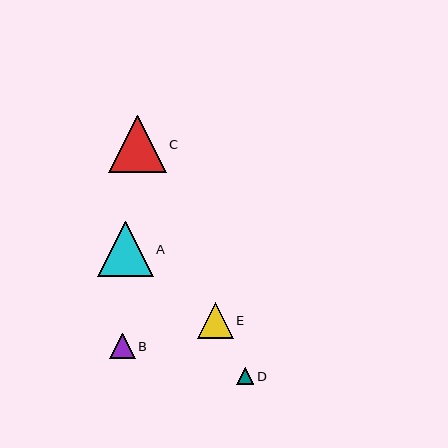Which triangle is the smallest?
Triangle D is the smallest with a size of approximately 18 pixels.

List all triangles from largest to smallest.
From largest to smallest: C, A, E, B, D.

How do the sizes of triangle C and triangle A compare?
Triangle C and triangle A are approximately the same size.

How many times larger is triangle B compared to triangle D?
Triangle B is approximately 1.4 times the size of triangle D.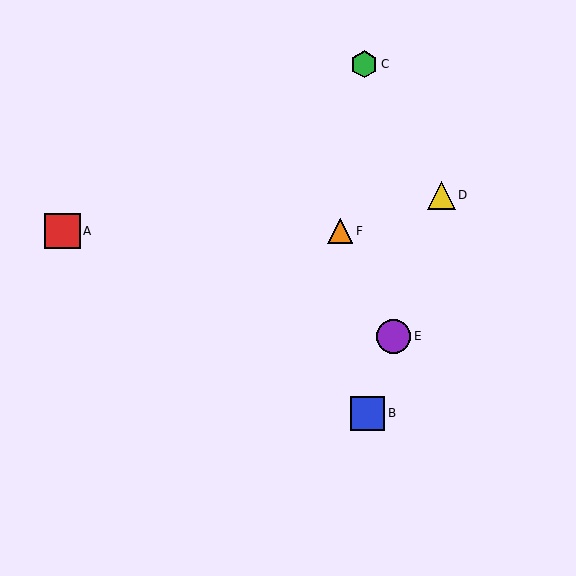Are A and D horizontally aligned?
No, A is at y≈231 and D is at y≈195.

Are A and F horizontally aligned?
Yes, both are at y≈231.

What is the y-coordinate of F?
Object F is at y≈231.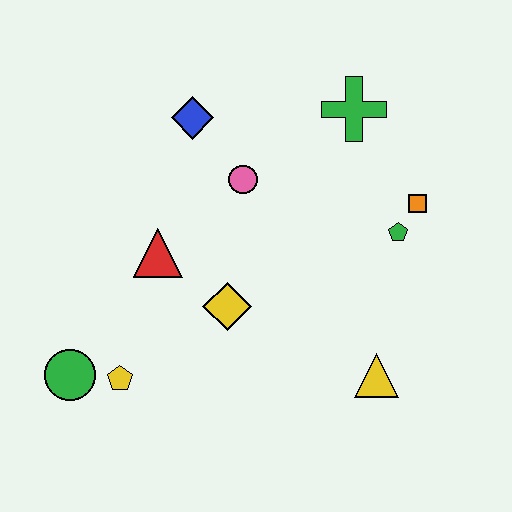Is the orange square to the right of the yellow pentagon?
Yes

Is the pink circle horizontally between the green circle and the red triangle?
No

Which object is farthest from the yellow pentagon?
The green cross is farthest from the yellow pentagon.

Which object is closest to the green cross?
The orange square is closest to the green cross.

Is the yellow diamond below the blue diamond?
Yes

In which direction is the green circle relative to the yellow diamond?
The green circle is to the left of the yellow diamond.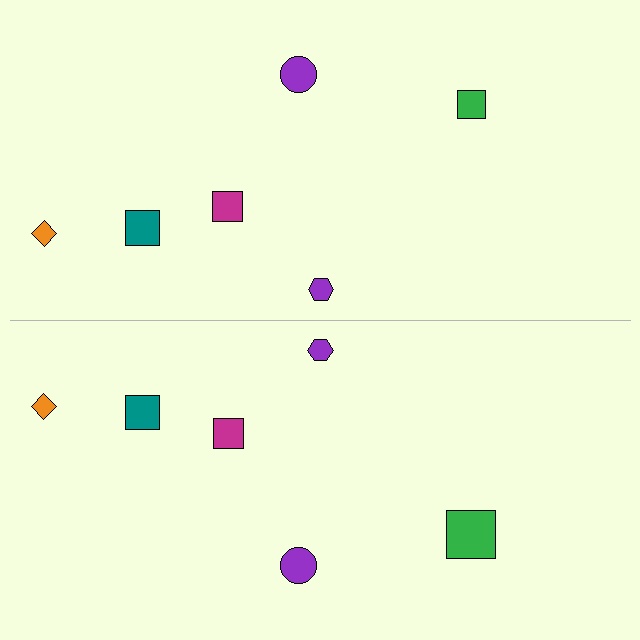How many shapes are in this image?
There are 12 shapes in this image.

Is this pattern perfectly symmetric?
No, the pattern is not perfectly symmetric. The green square on the bottom side has a different size than its mirror counterpart.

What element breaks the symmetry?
The green square on the bottom side has a different size than its mirror counterpart.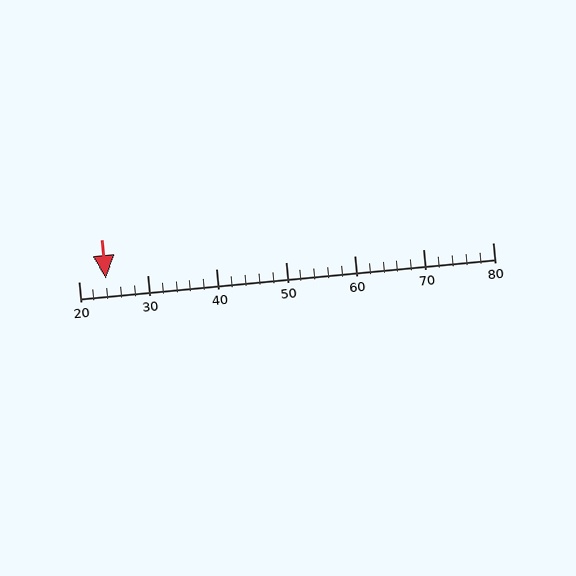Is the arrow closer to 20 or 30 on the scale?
The arrow is closer to 20.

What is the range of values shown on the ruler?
The ruler shows values from 20 to 80.